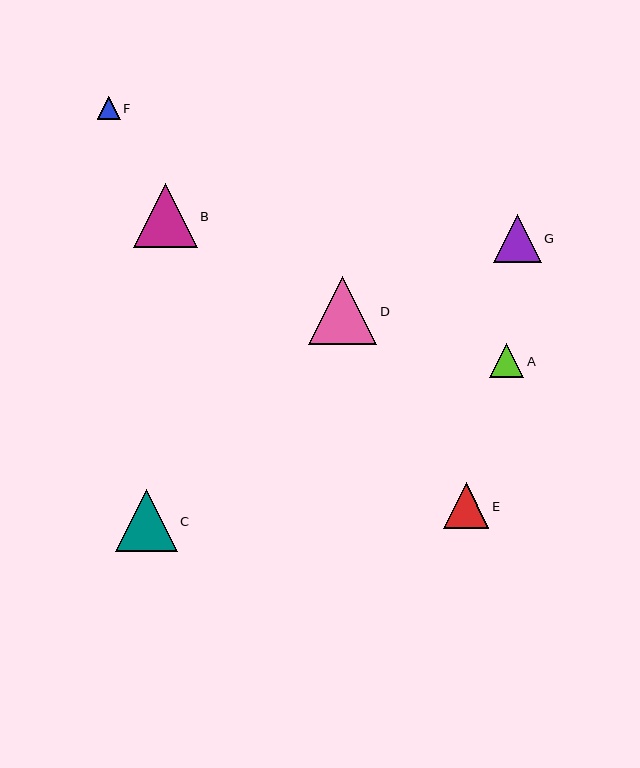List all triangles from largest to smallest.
From largest to smallest: D, B, C, G, E, A, F.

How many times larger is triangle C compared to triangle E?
Triangle C is approximately 1.3 times the size of triangle E.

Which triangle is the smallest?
Triangle F is the smallest with a size of approximately 23 pixels.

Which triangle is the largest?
Triangle D is the largest with a size of approximately 68 pixels.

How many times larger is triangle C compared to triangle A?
Triangle C is approximately 1.8 times the size of triangle A.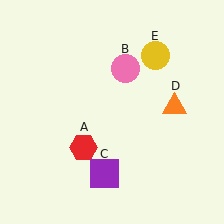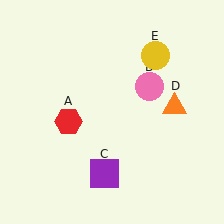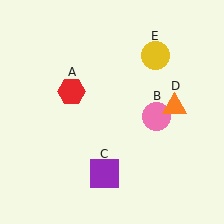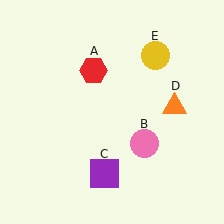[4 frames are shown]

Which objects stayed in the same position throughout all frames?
Purple square (object C) and orange triangle (object D) and yellow circle (object E) remained stationary.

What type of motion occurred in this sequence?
The red hexagon (object A), pink circle (object B) rotated clockwise around the center of the scene.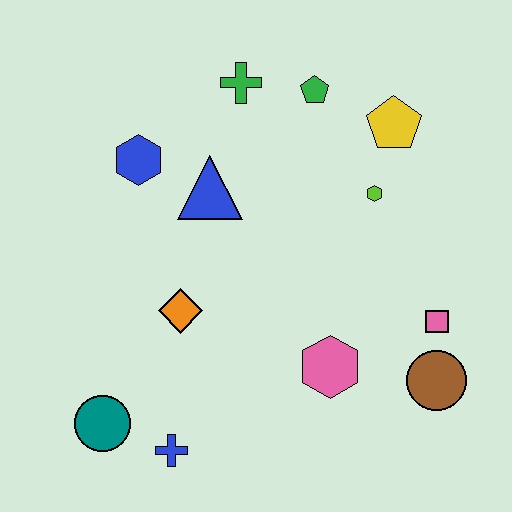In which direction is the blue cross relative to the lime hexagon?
The blue cross is below the lime hexagon.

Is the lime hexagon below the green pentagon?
Yes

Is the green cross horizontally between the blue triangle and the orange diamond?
No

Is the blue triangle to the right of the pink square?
No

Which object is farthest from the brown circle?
The blue hexagon is farthest from the brown circle.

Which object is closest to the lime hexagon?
The yellow pentagon is closest to the lime hexagon.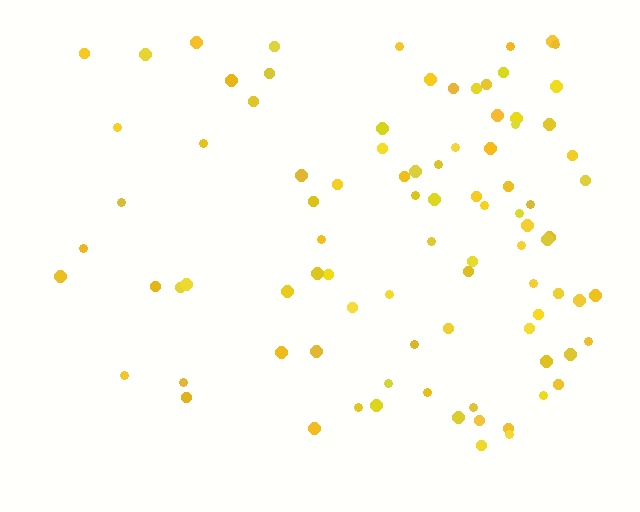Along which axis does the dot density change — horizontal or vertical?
Horizontal.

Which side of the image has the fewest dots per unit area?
The left.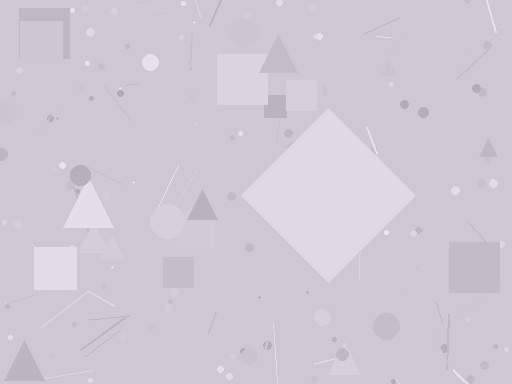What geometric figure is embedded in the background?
A diamond is embedded in the background.